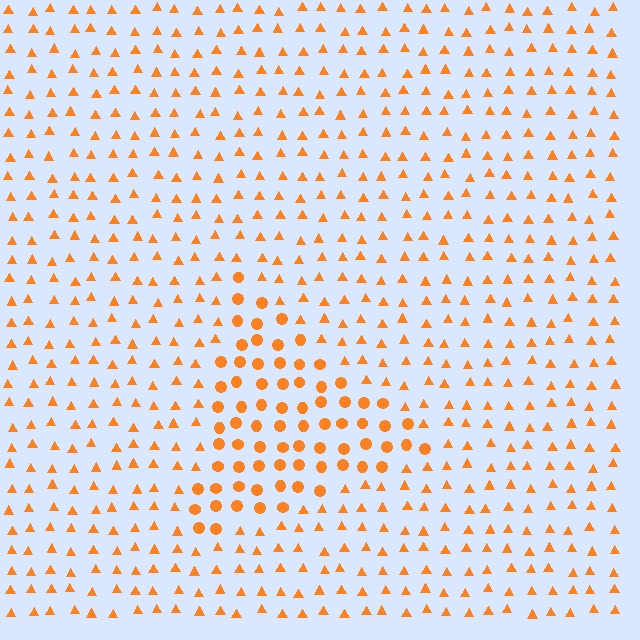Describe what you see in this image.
The image is filled with small orange elements arranged in a uniform grid. A triangle-shaped region contains circles, while the surrounding area contains triangles. The boundary is defined purely by the change in element shape.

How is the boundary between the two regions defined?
The boundary is defined by a change in element shape: circles inside vs. triangles outside. All elements share the same color and spacing.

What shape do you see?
I see a triangle.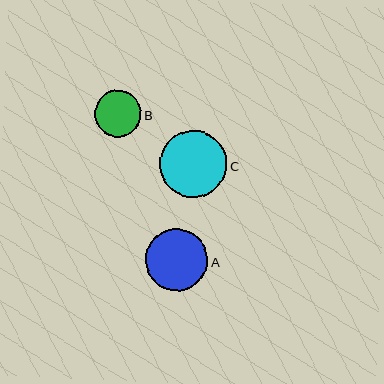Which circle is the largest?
Circle C is the largest with a size of approximately 67 pixels.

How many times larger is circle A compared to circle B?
Circle A is approximately 1.3 times the size of circle B.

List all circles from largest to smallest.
From largest to smallest: C, A, B.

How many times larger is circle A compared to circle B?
Circle A is approximately 1.3 times the size of circle B.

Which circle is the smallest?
Circle B is the smallest with a size of approximately 47 pixels.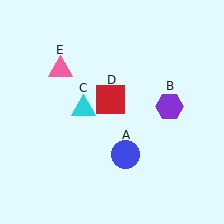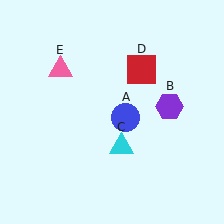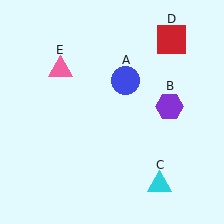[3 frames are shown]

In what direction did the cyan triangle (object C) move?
The cyan triangle (object C) moved down and to the right.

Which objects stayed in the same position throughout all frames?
Purple hexagon (object B) and pink triangle (object E) remained stationary.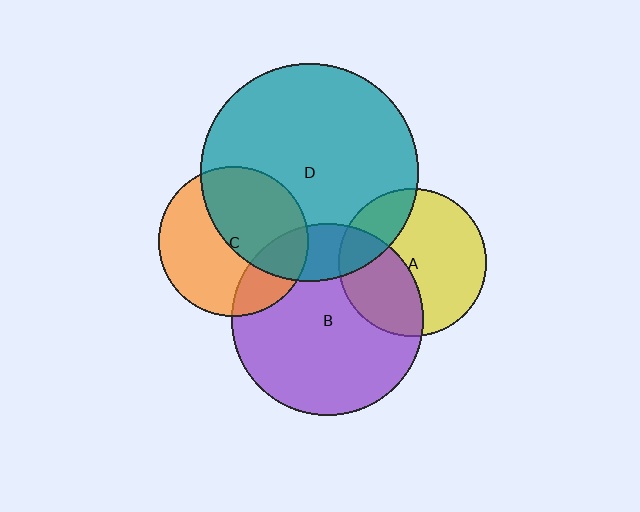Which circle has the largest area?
Circle D (teal).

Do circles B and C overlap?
Yes.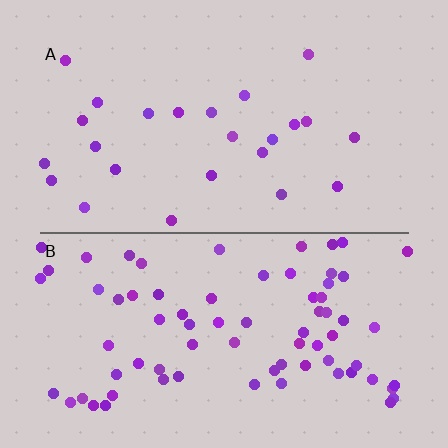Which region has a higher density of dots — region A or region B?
B (the bottom).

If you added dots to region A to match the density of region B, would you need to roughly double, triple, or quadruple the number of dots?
Approximately triple.